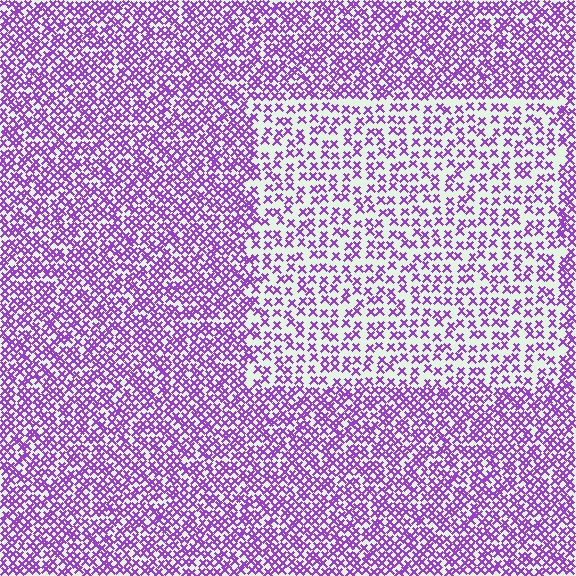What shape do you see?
I see a rectangle.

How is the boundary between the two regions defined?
The boundary is defined by a change in element density (approximately 1.9x ratio). All elements are the same color, size, and shape.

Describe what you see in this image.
The image contains small purple elements arranged at two different densities. A rectangle-shaped region is visible where the elements are less densely packed than the surrounding area.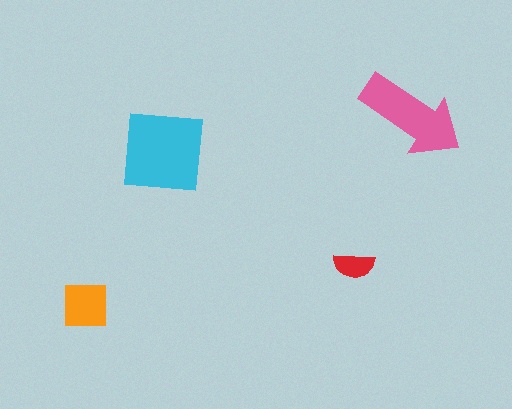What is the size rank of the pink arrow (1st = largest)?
2nd.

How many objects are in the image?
There are 4 objects in the image.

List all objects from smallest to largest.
The red semicircle, the orange square, the pink arrow, the cyan square.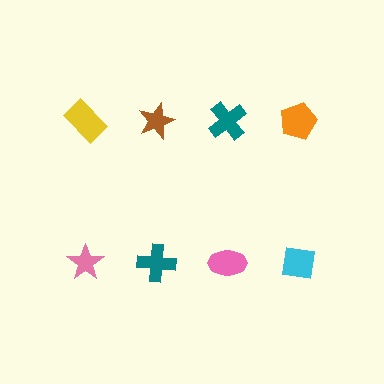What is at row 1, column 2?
A brown star.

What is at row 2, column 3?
A pink ellipse.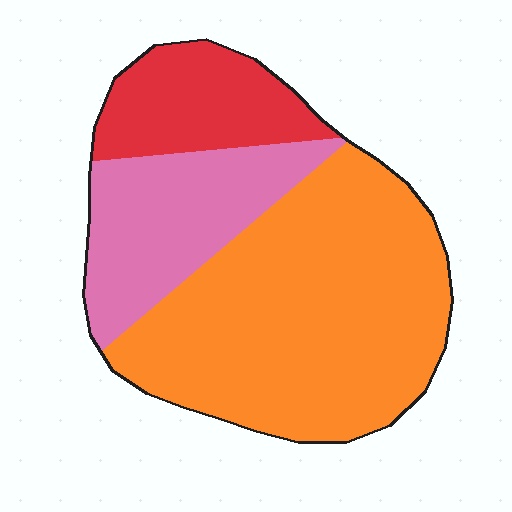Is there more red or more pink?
Pink.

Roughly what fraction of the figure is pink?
Pink covers around 25% of the figure.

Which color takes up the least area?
Red, at roughly 20%.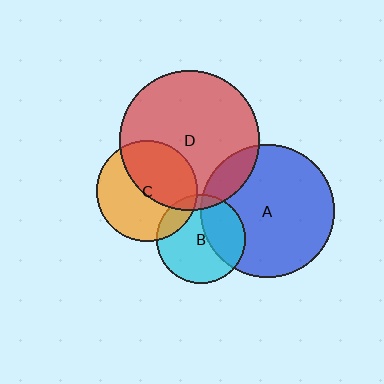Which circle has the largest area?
Circle D (red).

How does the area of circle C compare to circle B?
Approximately 1.3 times.